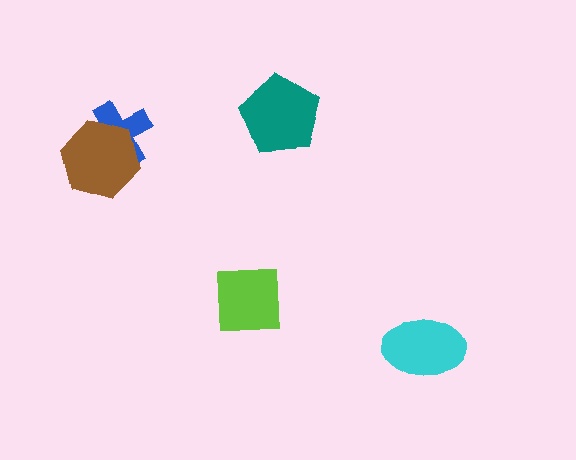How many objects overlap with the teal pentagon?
0 objects overlap with the teal pentagon.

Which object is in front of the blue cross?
The brown hexagon is in front of the blue cross.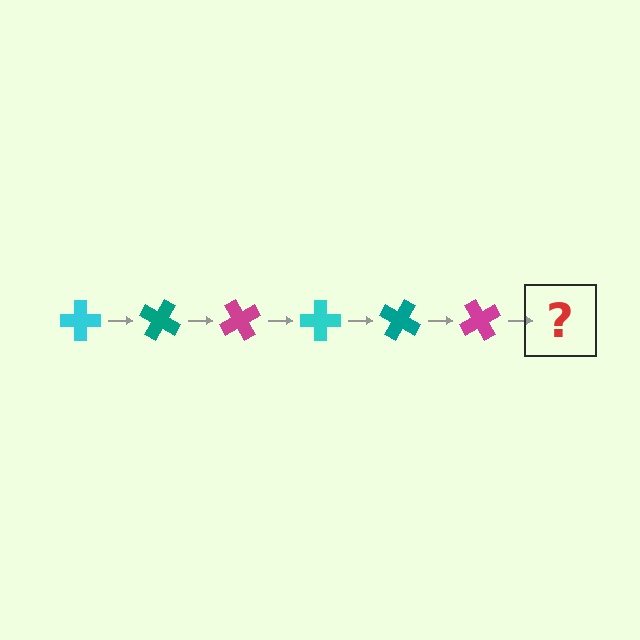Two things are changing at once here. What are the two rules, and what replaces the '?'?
The two rules are that it rotates 30 degrees each step and the color cycles through cyan, teal, and magenta. The '?' should be a cyan cross, rotated 180 degrees from the start.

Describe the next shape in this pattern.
It should be a cyan cross, rotated 180 degrees from the start.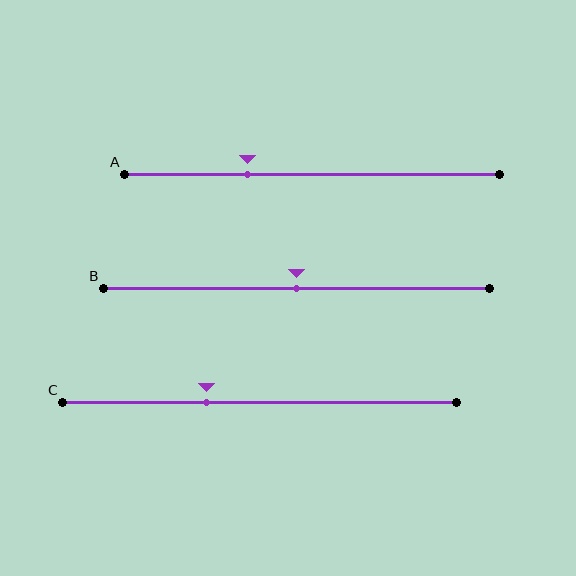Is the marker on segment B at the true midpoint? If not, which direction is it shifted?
Yes, the marker on segment B is at the true midpoint.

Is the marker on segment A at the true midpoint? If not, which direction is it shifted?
No, the marker on segment A is shifted to the left by about 17% of the segment length.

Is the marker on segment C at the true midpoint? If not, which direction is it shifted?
No, the marker on segment C is shifted to the left by about 13% of the segment length.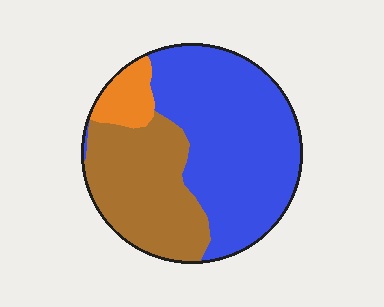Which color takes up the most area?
Blue, at roughly 55%.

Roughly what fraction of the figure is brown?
Brown takes up about one third (1/3) of the figure.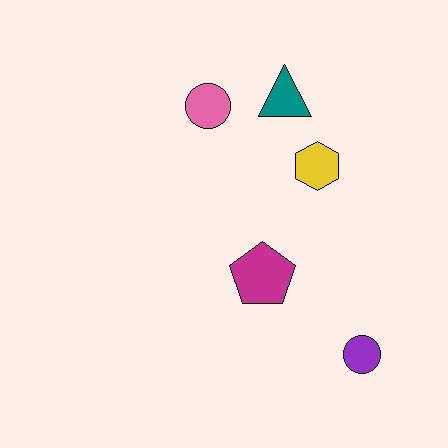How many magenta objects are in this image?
There is 1 magenta object.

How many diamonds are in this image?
There are no diamonds.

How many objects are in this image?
There are 5 objects.